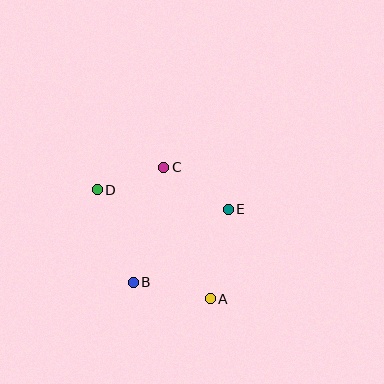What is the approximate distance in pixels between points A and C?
The distance between A and C is approximately 139 pixels.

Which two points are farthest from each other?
Points A and D are farthest from each other.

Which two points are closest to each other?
Points C and D are closest to each other.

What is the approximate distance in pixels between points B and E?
The distance between B and E is approximately 120 pixels.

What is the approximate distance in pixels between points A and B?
The distance between A and B is approximately 79 pixels.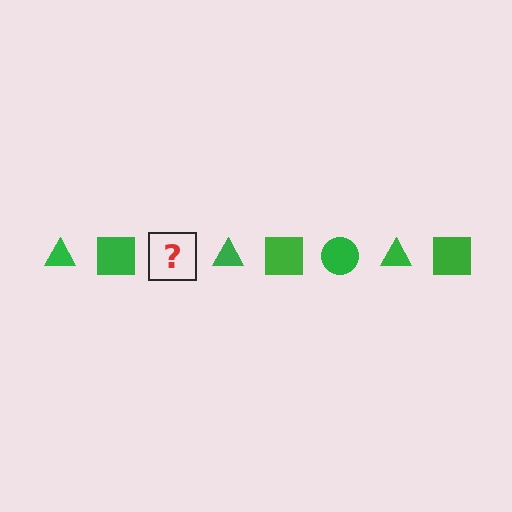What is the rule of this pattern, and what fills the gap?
The rule is that the pattern cycles through triangle, square, circle shapes in green. The gap should be filled with a green circle.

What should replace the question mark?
The question mark should be replaced with a green circle.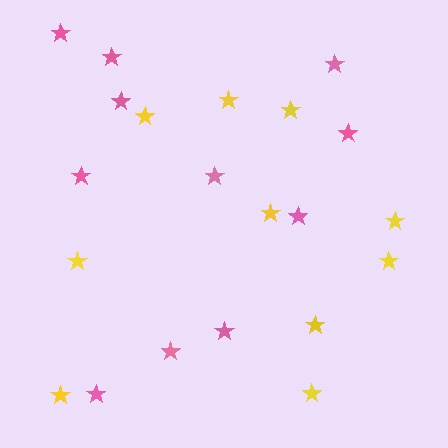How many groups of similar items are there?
There are 2 groups: one group of pink stars (11) and one group of yellow stars (10).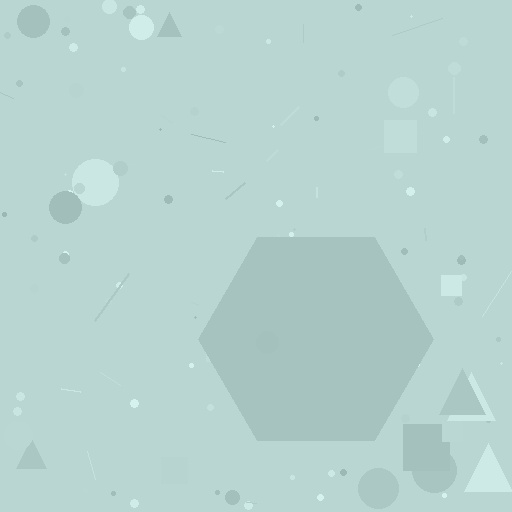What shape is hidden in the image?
A hexagon is hidden in the image.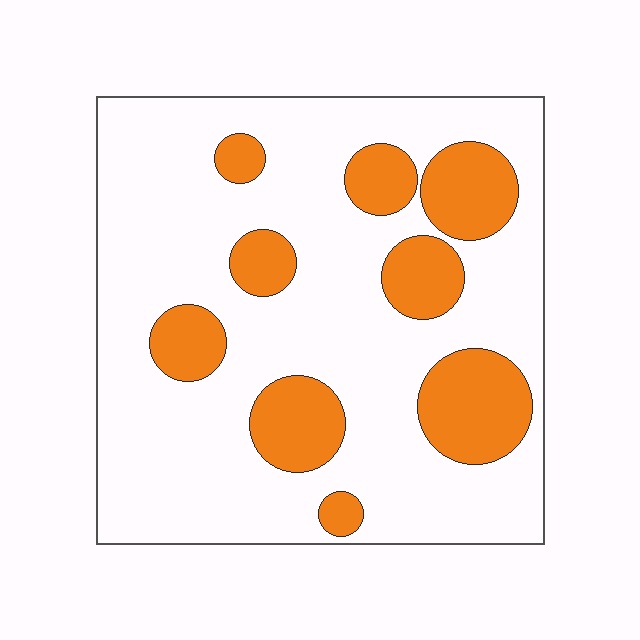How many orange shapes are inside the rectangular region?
9.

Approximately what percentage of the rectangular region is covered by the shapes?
Approximately 25%.